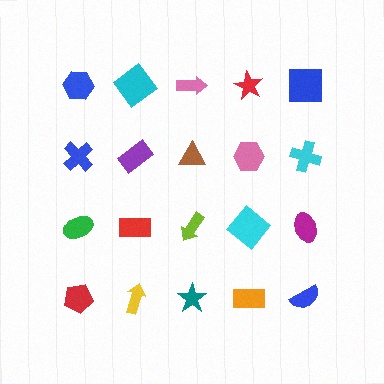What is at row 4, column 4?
An orange rectangle.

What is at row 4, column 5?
A blue semicircle.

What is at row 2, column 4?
A pink hexagon.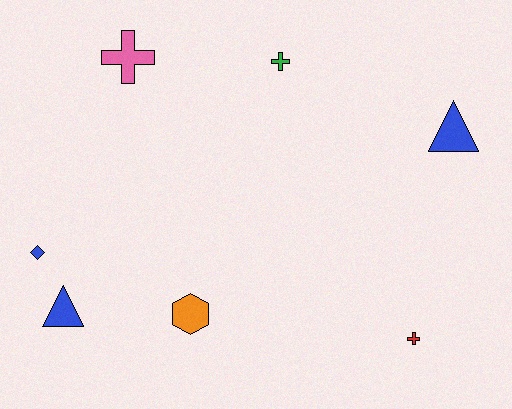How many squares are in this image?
There are no squares.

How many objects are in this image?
There are 7 objects.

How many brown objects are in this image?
There are no brown objects.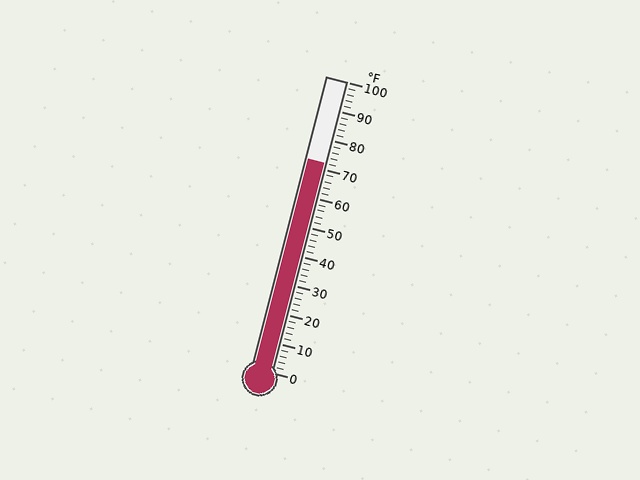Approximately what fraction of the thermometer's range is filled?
The thermometer is filled to approximately 70% of its range.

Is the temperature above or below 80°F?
The temperature is below 80°F.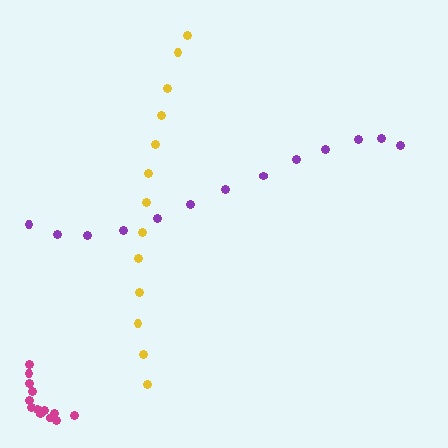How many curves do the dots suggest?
There are 3 distinct paths.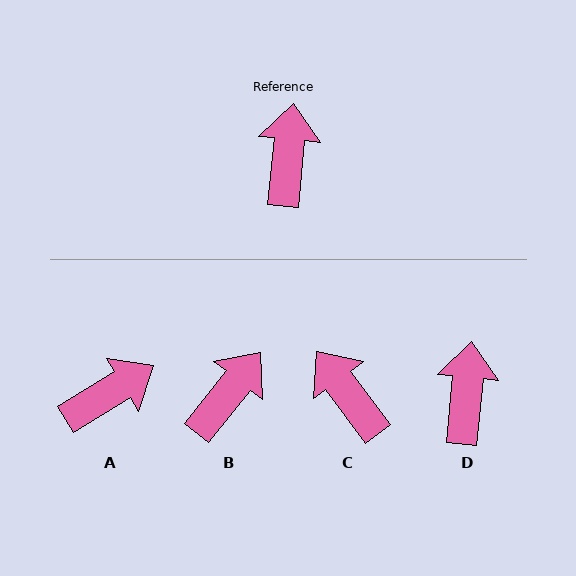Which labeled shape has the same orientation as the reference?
D.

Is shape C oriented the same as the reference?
No, it is off by about 42 degrees.